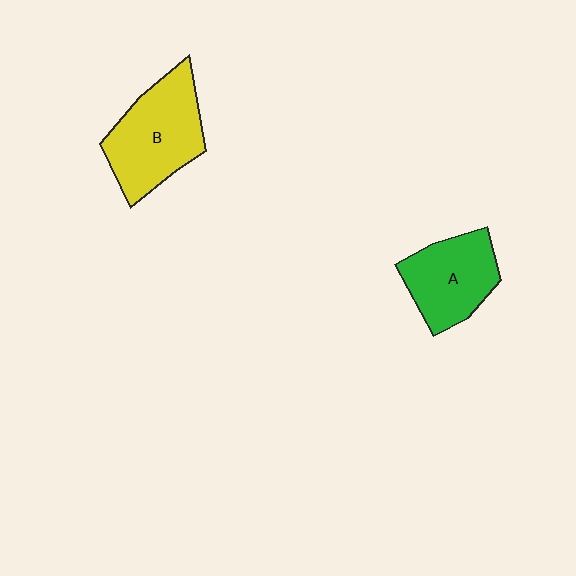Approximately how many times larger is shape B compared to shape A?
Approximately 1.3 times.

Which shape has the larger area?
Shape B (yellow).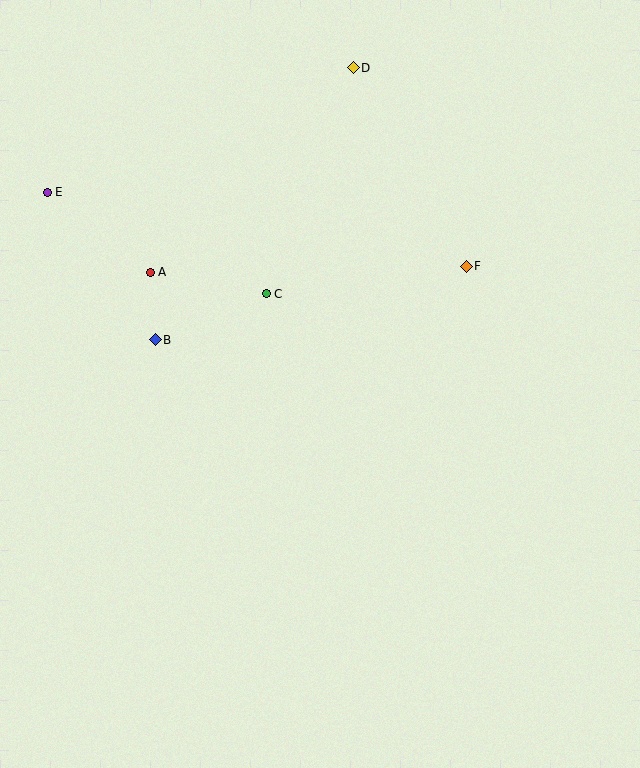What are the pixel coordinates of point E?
Point E is at (47, 192).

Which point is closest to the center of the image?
Point C at (266, 294) is closest to the center.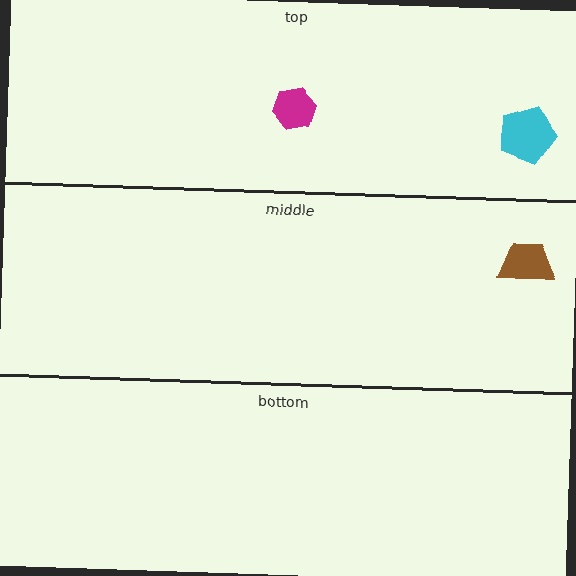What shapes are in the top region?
The cyan pentagon, the magenta hexagon.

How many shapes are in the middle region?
1.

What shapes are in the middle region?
The brown trapezoid.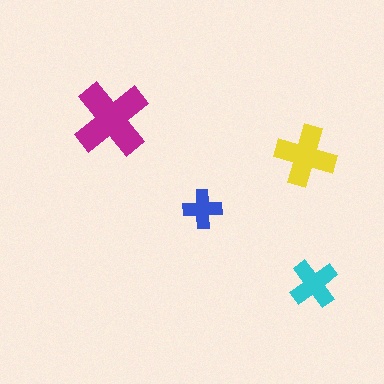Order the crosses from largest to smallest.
the magenta one, the yellow one, the cyan one, the blue one.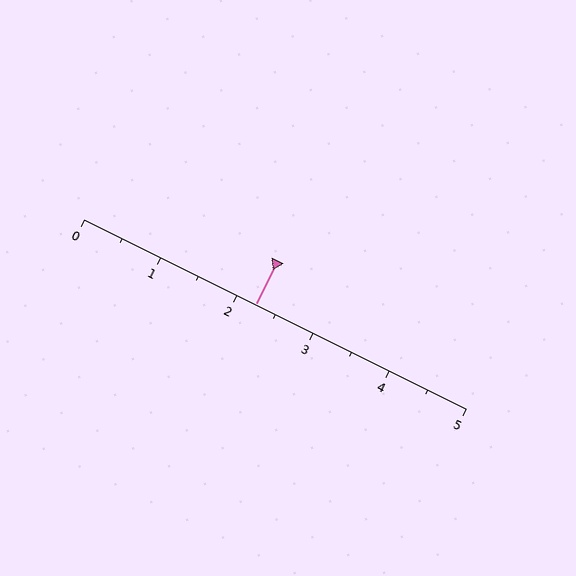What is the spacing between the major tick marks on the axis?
The major ticks are spaced 1 apart.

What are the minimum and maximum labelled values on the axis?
The axis runs from 0 to 5.